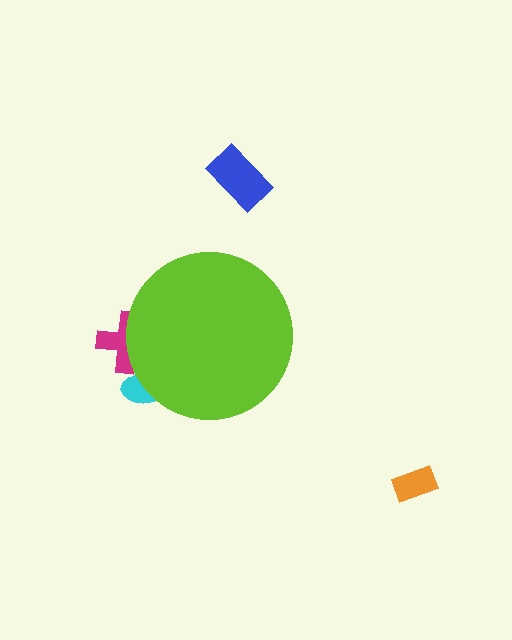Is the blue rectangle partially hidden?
No, the blue rectangle is fully visible.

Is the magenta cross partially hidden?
Yes, the magenta cross is partially hidden behind the lime circle.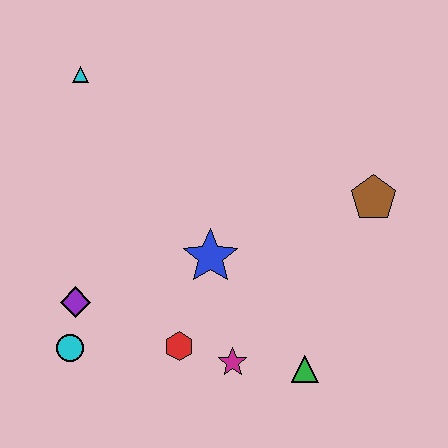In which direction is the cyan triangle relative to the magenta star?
The cyan triangle is above the magenta star.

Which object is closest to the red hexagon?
The magenta star is closest to the red hexagon.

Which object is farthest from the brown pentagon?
The cyan circle is farthest from the brown pentagon.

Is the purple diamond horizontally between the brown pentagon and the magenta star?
No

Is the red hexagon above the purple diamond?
No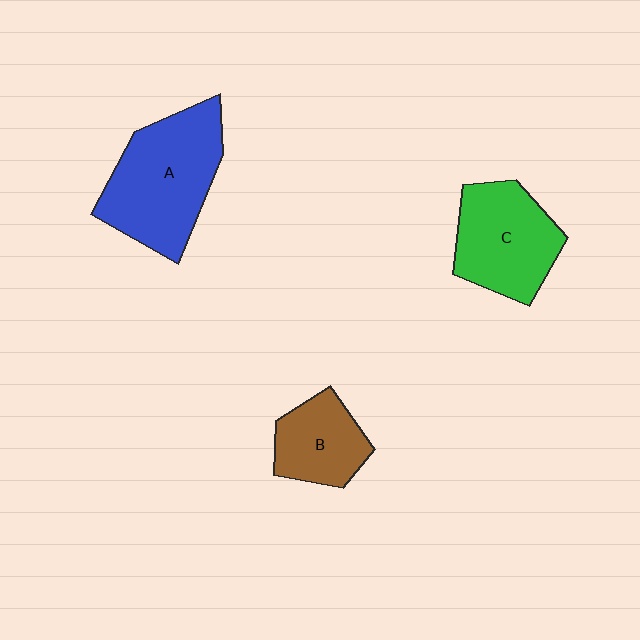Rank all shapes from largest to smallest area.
From largest to smallest: A (blue), C (green), B (brown).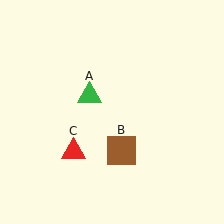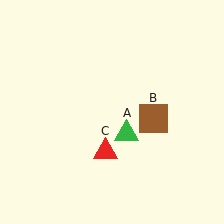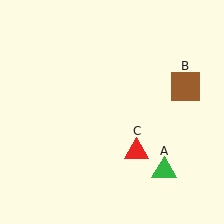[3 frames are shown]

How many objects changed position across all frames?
3 objects changed position: green triangle (object A), brown square (object B), red triangle (object C).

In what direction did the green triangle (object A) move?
The green triangle (object A) moved down and to the right.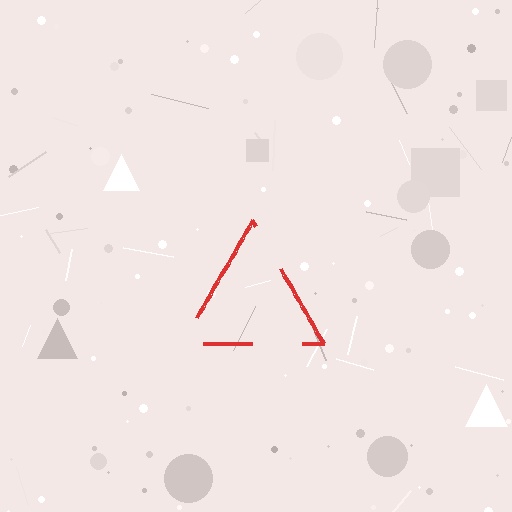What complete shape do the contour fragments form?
The contour fragments form a triangle.